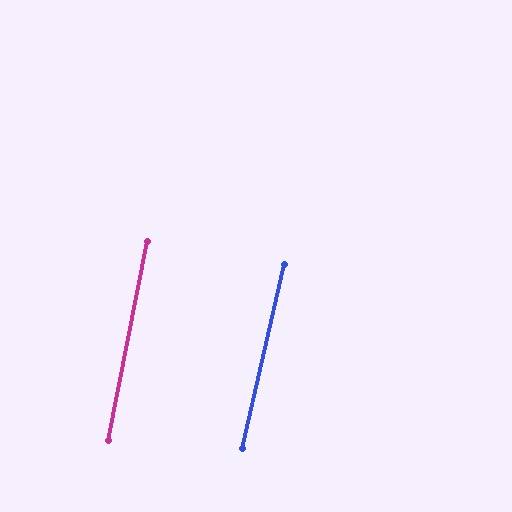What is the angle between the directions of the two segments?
Approximately 2 degrees.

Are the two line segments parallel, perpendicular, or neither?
Parallel — their directions differ by only 1.7°.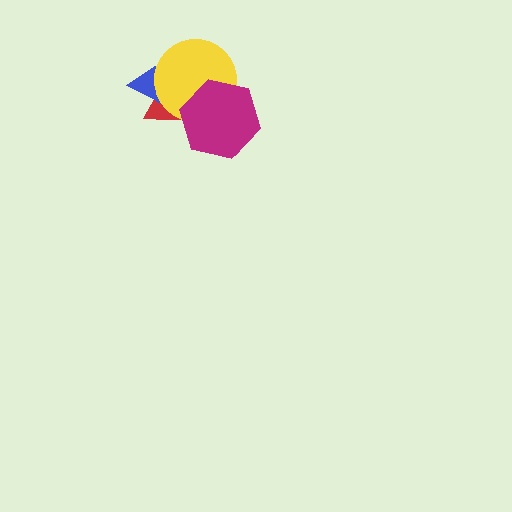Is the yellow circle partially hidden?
Yes, it is partially covered by another shape.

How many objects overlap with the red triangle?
3 objects overlap with the red triangle.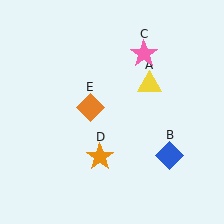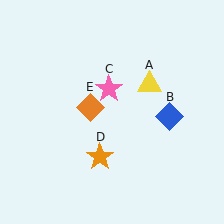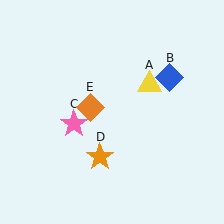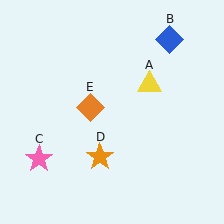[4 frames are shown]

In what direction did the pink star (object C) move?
The pink star (object C) moved down and to the left.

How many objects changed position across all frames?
2 objects changed position: blue diamond (object B), pink star (object C).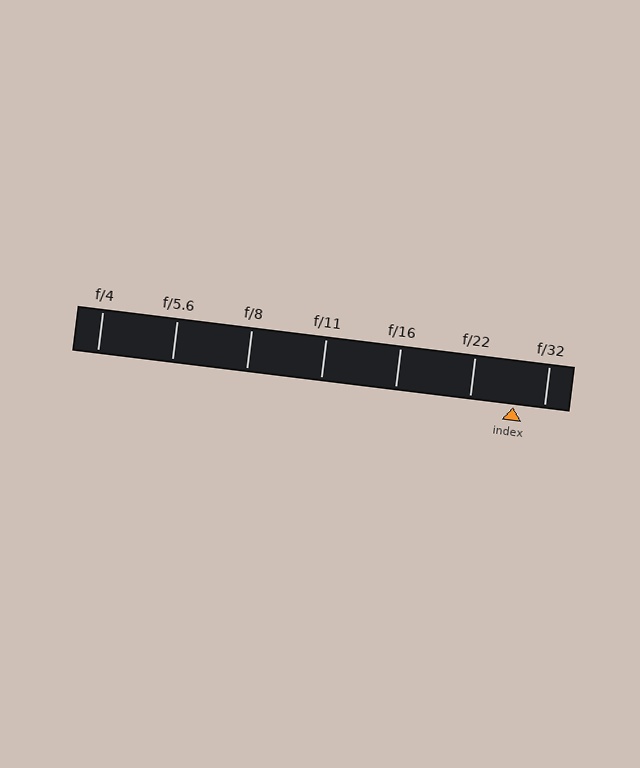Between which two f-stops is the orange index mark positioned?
The index mark is between f/22 and f/32.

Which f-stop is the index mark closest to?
The index mark is closest to f/32.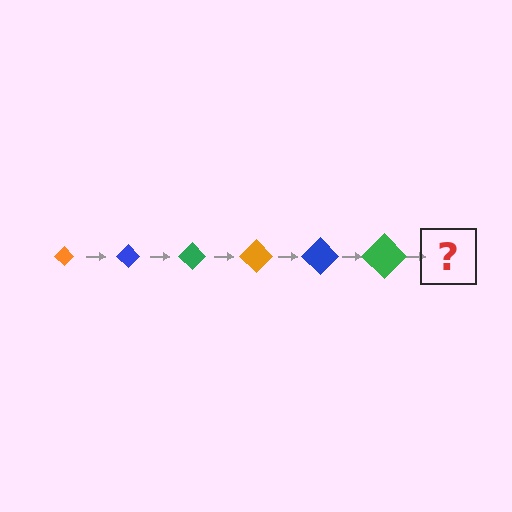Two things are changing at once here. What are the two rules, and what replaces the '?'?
The two rules are that the diamond grows larger each step and the color cycles through orange, blue, and green. The '?' should be an orange diamond, larger than the previous one.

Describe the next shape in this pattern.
It should be an orange diamond, larger than the previous one.